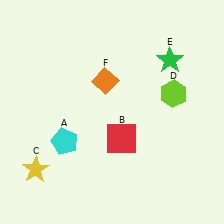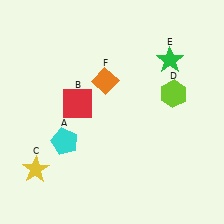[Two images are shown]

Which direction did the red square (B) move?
The red square (B) moved left.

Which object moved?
The red square (B) moved left.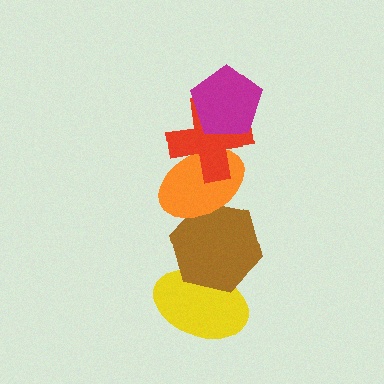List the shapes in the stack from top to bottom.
From top to bottom: the magenta pentagon, the red cross, the orange ellipse, the brown hexagon, the yellow ellipse.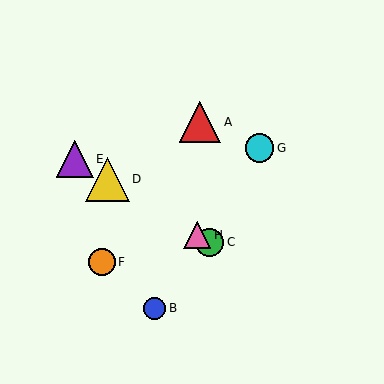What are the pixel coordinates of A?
Object A is at (200, 122).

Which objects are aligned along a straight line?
Objects C, D, E, H are aligned along a straight line.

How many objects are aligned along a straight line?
4 objects (C, D, E, H) are aligned along a straight line.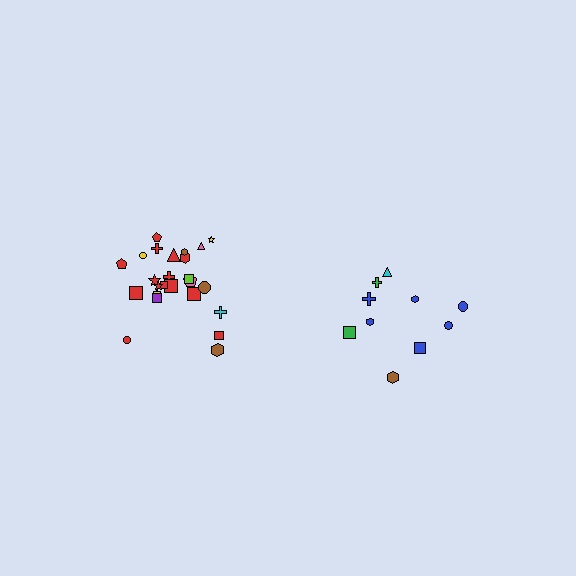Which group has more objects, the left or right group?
The left group.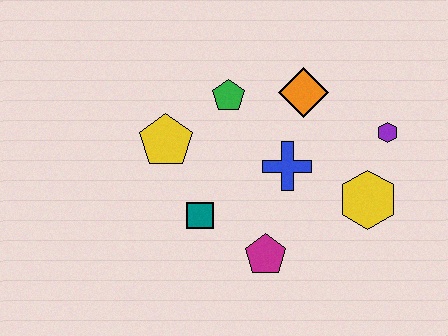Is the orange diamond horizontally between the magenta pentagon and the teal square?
No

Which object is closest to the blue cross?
The orange diamond is closest to the blue cross.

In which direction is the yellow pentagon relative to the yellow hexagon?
The yellow pentagon is to the left of the yellow hexagon.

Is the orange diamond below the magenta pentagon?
No